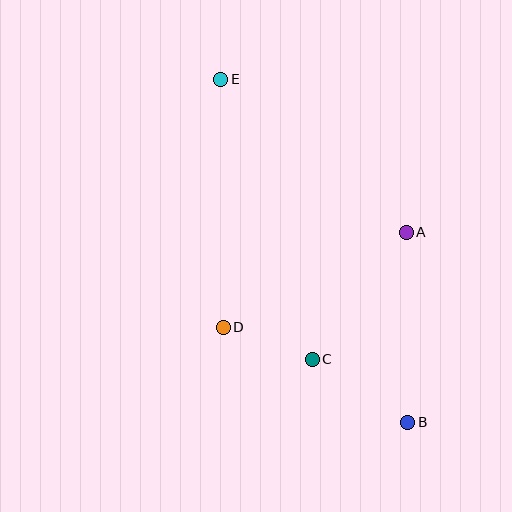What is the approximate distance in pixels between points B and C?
The distance between B and C is approximately 115 pixels.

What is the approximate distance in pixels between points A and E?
The distance between A and E is approximately 241 pixels.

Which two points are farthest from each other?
Points B and E are farthest from each other.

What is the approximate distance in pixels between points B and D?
The distance between B and D is approximately 208 pixels.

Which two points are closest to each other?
Points C and D are closest to each other.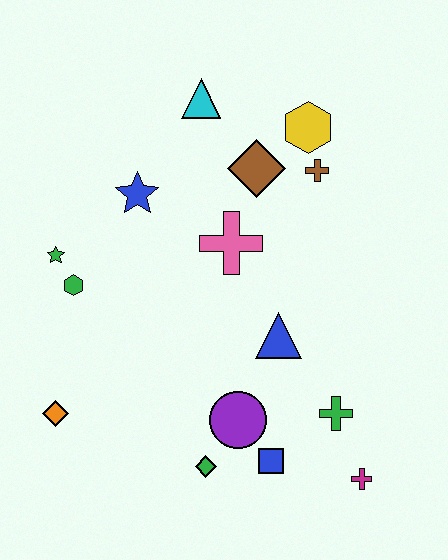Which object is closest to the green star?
The green hexagon is closest to the green star.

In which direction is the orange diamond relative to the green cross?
The orange diamond is to the left of the green cross.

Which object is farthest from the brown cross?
The orange diamond is farthest from the brown cross.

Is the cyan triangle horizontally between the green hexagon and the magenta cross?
Yes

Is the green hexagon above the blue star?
No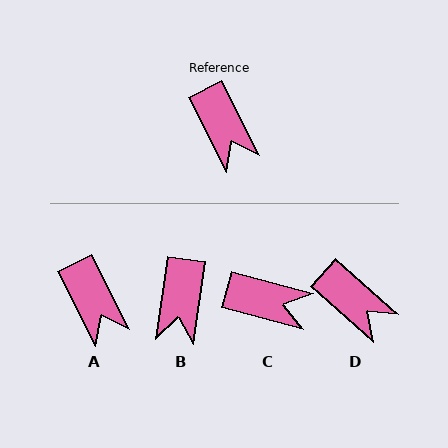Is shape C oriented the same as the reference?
No, it is off by about 48 degrees.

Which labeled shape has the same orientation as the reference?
A.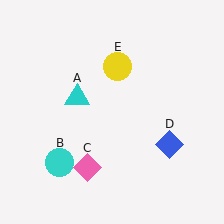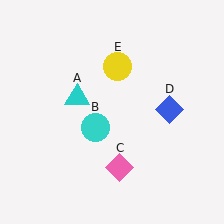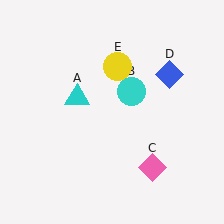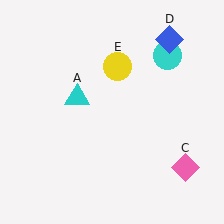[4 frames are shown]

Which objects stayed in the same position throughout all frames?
Cyan triangle (object A) and yellow circle (object E) remained stationary.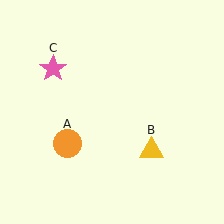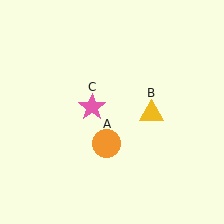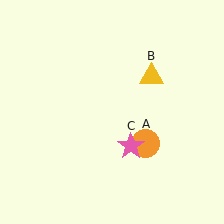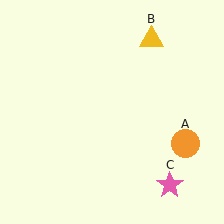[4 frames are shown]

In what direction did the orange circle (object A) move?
The orange circle (object A) moved right.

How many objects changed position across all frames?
3 objects changed position: orange circle (object A), yellow triangle (object B), pink star (object C).